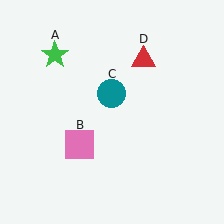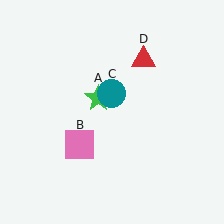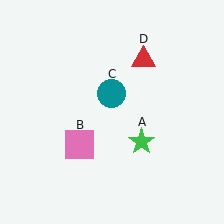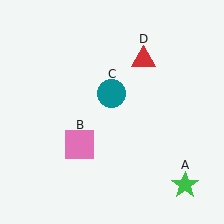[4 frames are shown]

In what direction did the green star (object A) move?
The green star (object A) moved down and to the right.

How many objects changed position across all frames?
1 object changed position: green star (object A).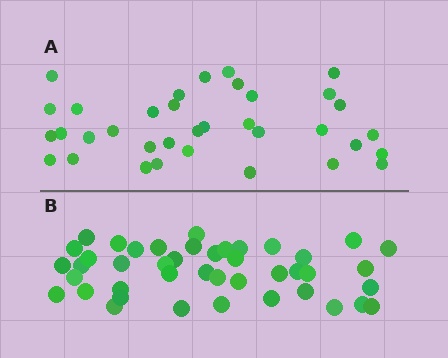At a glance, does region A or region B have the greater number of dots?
Region B (the bottom region) has more dots.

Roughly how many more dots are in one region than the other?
Region B has roughly 8 or so more dots than region A.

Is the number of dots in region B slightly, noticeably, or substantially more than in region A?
Region B has only slightly more — the two regions are fairly close. The ratio is roughly 1.2 to 1.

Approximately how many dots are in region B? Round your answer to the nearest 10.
About 40 dots. (The exact count is 43, which rounds to 40.)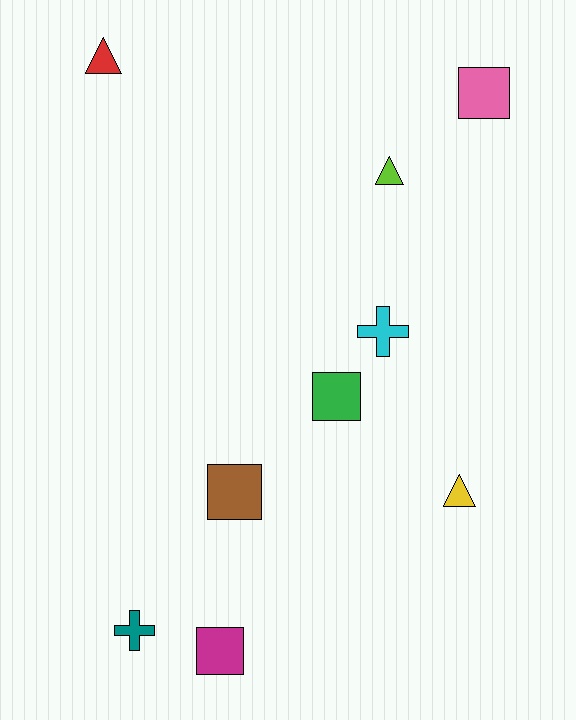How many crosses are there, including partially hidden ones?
There are 2 crosses.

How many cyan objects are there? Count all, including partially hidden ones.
There is 1 cyan object.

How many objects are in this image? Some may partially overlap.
There are 9 objects.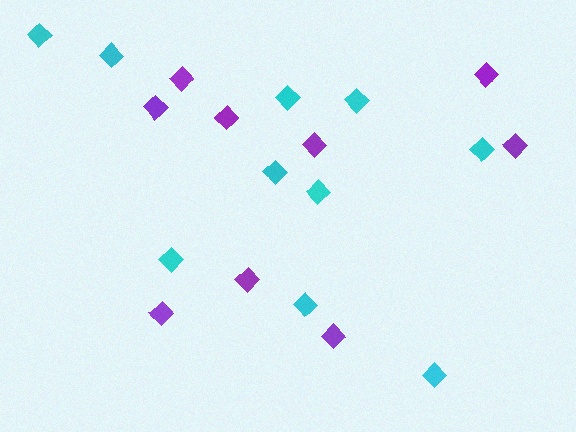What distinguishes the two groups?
There are 2 groups: one group of purple diamonds (9) and one group of cyan diamonds (10).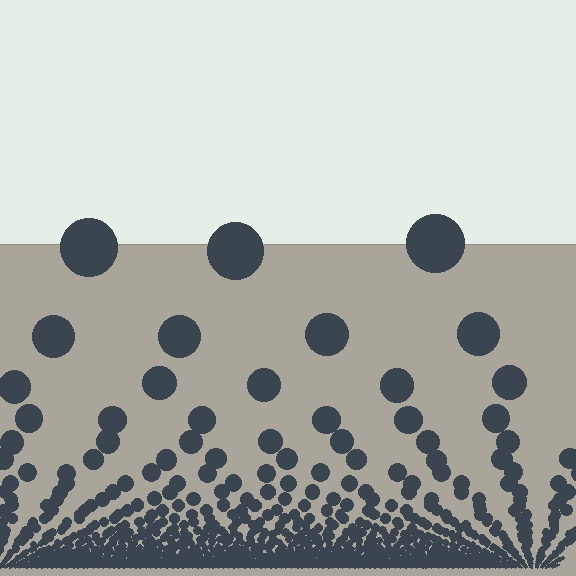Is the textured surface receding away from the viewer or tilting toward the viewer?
The surface appears to tilt toward the viewer. Texture elements get larger and sparser toward the top.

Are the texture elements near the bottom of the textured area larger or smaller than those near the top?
Smaller. The gradient is inverted — elements near the bottom are smaller and denser.